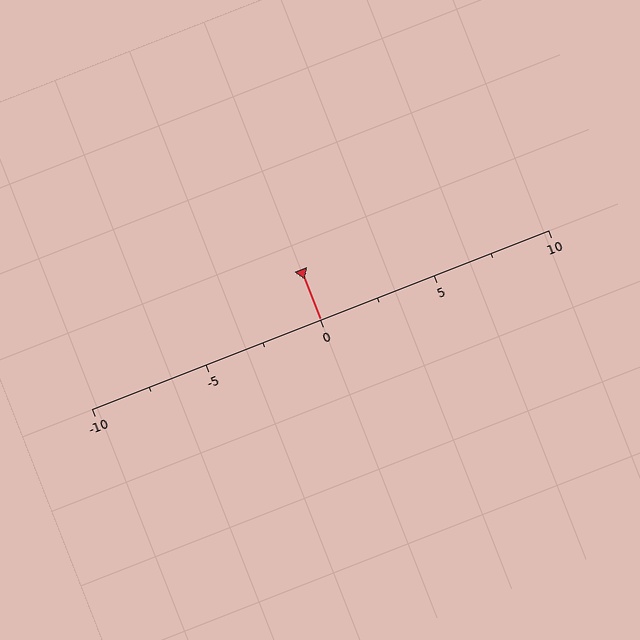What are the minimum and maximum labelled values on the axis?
The axis runs from -10 to 10.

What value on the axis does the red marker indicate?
The marker indicates approximately 0.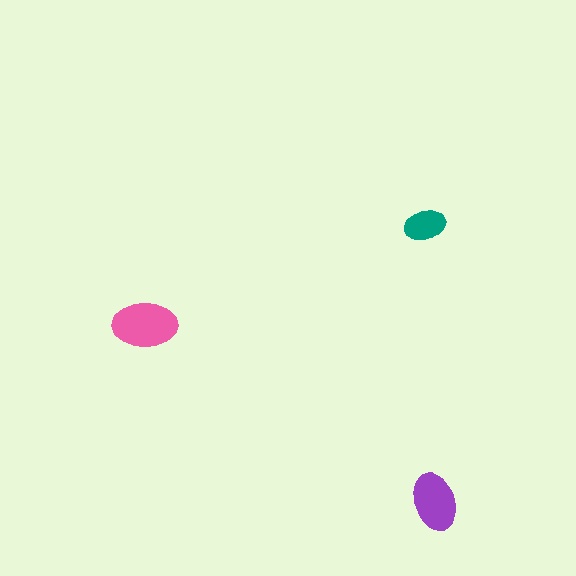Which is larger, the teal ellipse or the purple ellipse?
The purple one.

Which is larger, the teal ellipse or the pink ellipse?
The pink one.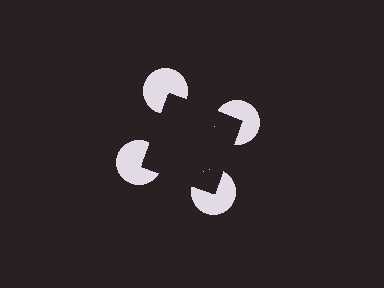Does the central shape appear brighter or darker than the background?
It typically appears slightly darker than the background, even though no actual brightness change is drawn.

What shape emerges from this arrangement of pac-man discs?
An illusory square — its edges are inferred from the aligned wedge cuts in the pac-man discs, not physically drawn.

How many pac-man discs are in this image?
There are 4 — one at each vertex of the illusory square.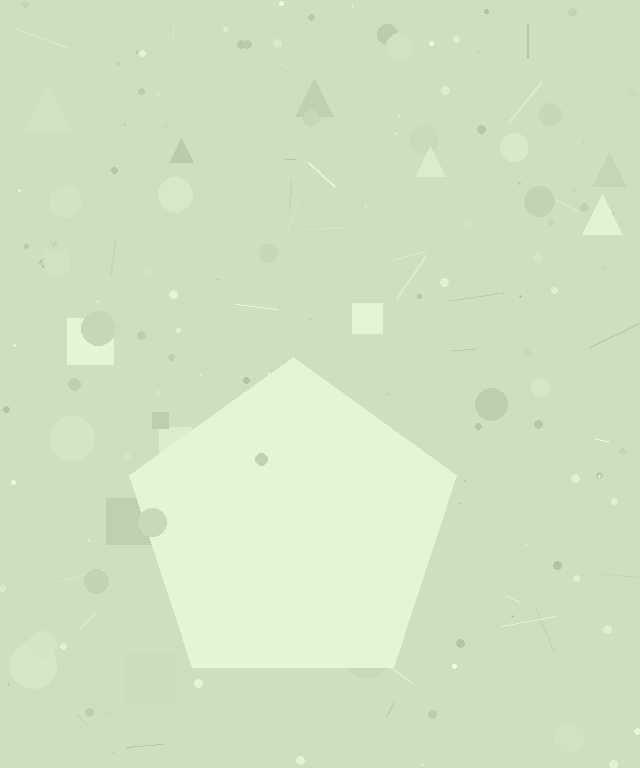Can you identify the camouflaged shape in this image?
The camouflaged shape is a pentagon.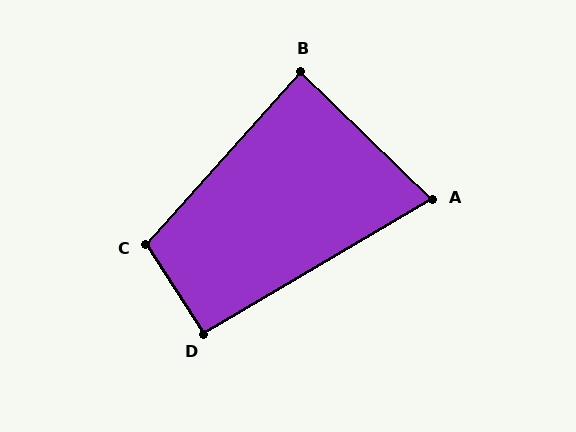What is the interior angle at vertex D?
Approximately 93 degrees (approximately right).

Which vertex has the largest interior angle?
C, at approximately 105 degrees.